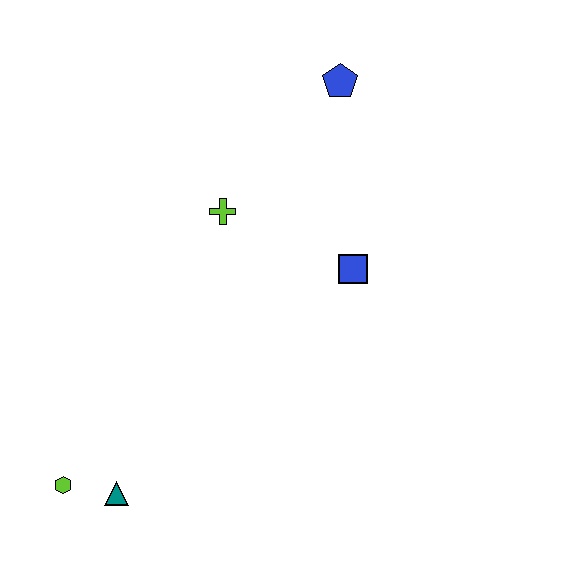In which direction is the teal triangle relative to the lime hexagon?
The teal triangle is to the right of the lime hexagon.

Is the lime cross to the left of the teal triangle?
No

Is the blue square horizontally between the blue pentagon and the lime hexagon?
No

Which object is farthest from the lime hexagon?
The blue pentagon is farthest from the lime hexagon.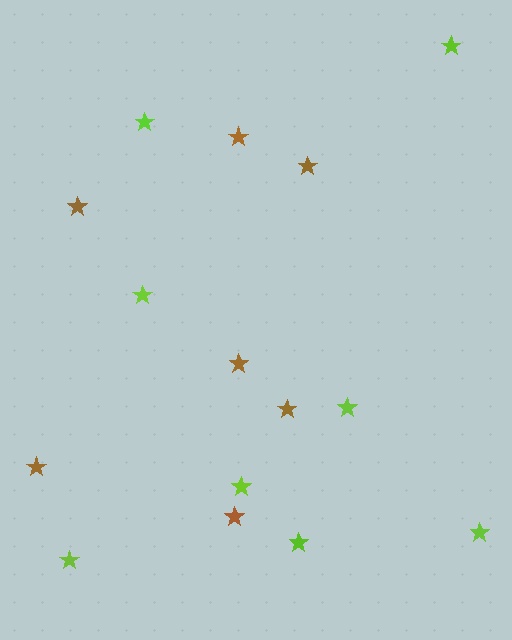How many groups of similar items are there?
There are 2 groups: one group of brown stars (7) and one group of lime stars (8).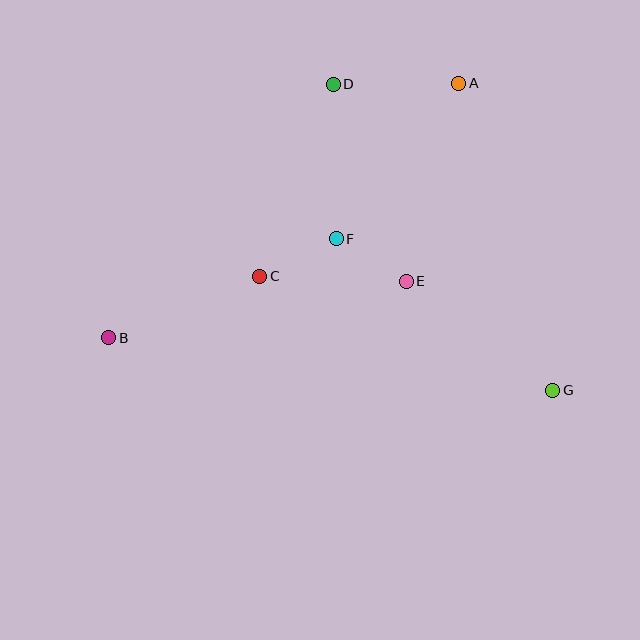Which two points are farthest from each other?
Points B and G are farthest from each other.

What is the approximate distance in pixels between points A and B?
The distance between A and B is approximately 433 pixels.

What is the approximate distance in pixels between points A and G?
The distance between A and G is approximately 321 pixels.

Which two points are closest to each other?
Points E and F are closest to each other.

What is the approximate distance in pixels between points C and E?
The distance between C and E is approximately 147 pixels.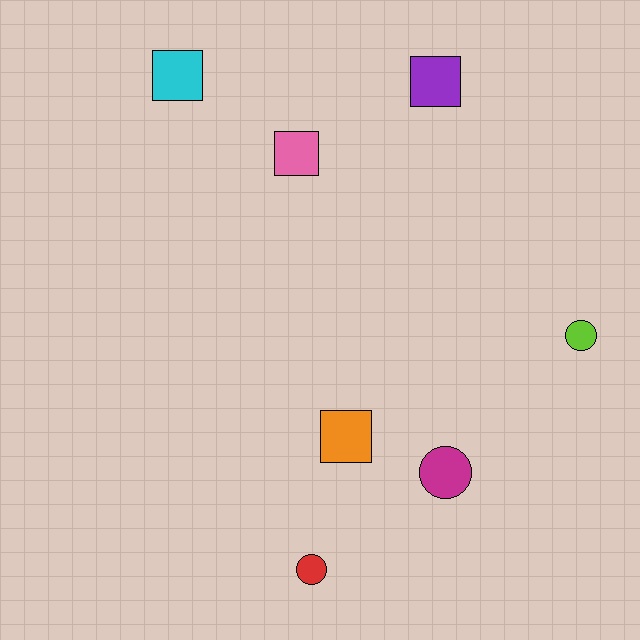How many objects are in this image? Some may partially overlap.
There are 7 objects.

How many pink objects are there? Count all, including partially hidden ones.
There is 1 pink object.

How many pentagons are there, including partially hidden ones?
There are no pentagons.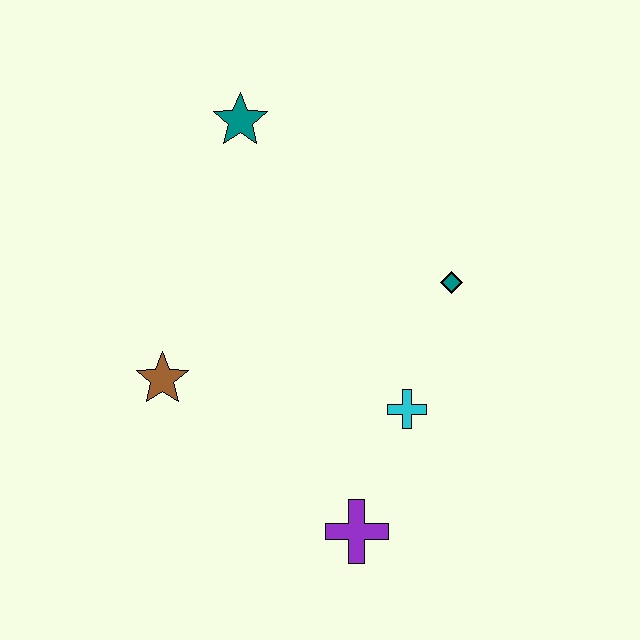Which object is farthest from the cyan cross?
The teal star is farthest from the cyan cross.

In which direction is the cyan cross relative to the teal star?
The cyan cross is below the teal star.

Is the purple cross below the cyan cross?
Yes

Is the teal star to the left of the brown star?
No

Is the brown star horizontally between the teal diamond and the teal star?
No